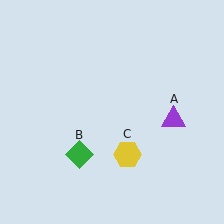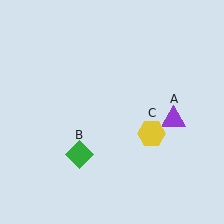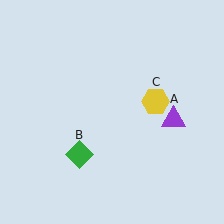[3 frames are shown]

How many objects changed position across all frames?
1 object changed position: yellow hexagon (object C).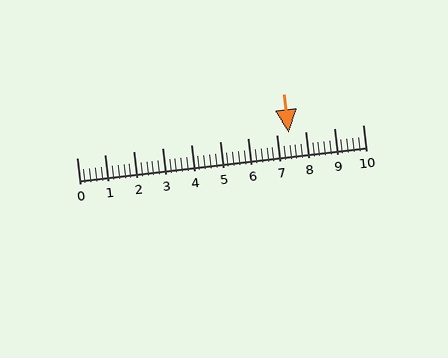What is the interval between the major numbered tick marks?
The major tick marks are spaced 1 units apart.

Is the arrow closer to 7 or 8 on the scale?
The arrow is closer to 7.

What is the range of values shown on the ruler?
The ruler shows values from 0 to 10.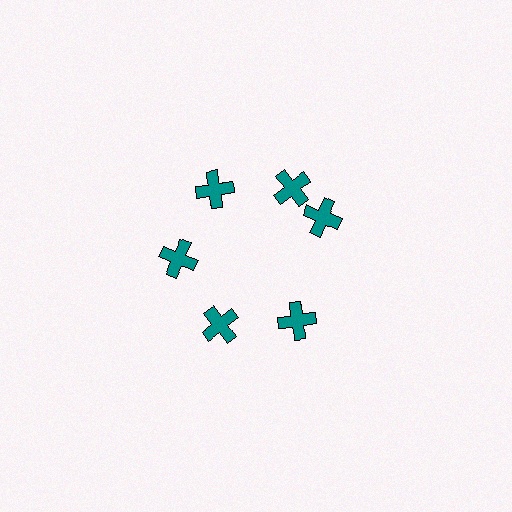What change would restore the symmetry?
The symmetry would be restored by rotating it back into even spacing with its neighbors so that all 6 crosses sit at equal angles and equal distance from the center.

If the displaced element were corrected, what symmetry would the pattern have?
It would have 6-fold rotational symmetry — the pattern would map onto itself every 60 degrees.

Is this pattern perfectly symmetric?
No. The 6 teal crosses are arranged in a ring, but one element near the 3 o'clock position is rotated out of alignment along the ring, breaking the 6-fold rotational symmetry.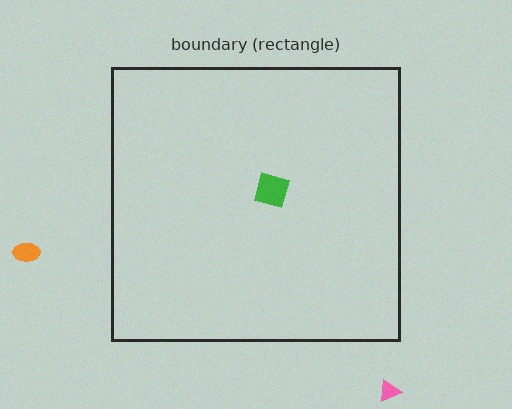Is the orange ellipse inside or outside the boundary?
Outside.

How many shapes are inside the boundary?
1 inside, 2 outside.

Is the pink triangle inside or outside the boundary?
Outside.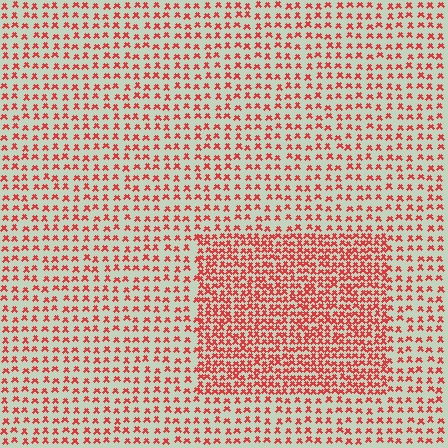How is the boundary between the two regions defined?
The boundary is defined by a change in element density (approximately 2.1x ratio). All elements are the same color, size, and shape.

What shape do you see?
I see a rectangle.